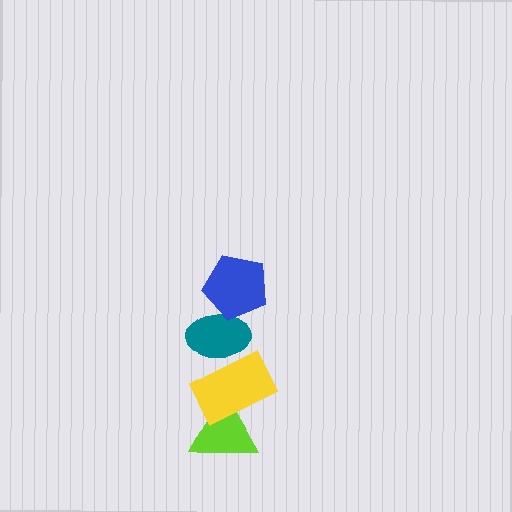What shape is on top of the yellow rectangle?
The teal ellipse is on top of the yellow rectangle.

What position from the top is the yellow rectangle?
The yellow rectangle is 3rd from the top.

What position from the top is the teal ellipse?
The teal ellipse is 2nd from the top.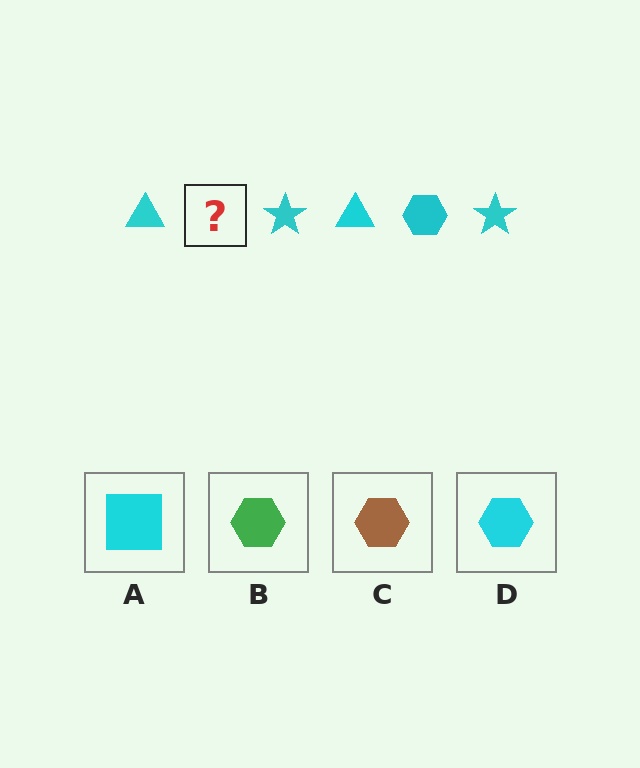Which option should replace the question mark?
Option D.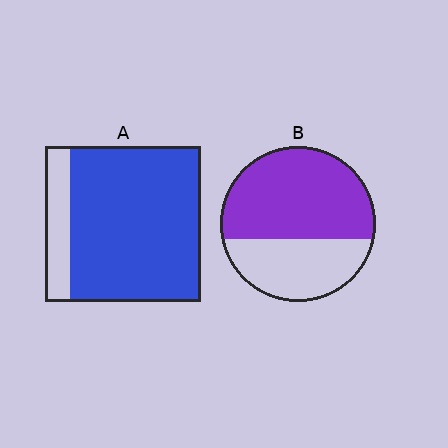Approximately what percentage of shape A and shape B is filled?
A is approximately 85% and B is approximately 60%.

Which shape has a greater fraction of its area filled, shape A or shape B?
Shape A.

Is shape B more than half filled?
Yes.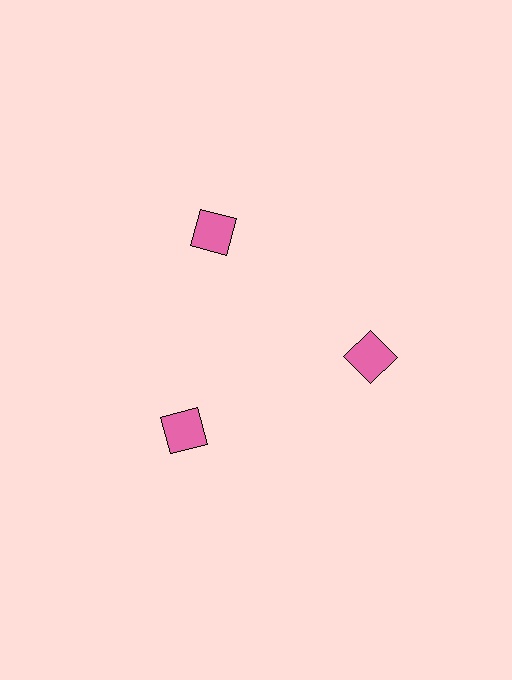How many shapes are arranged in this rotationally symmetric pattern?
There are 3 shapes, arranged in 3 groups of 1.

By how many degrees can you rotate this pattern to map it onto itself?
The pattern maps onto itself every 120 degrees of rotation.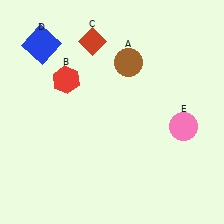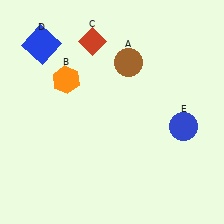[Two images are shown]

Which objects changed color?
B changed from red to orange. E changed from pink to blue.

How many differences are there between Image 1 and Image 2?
There are 2 differences between the two images.